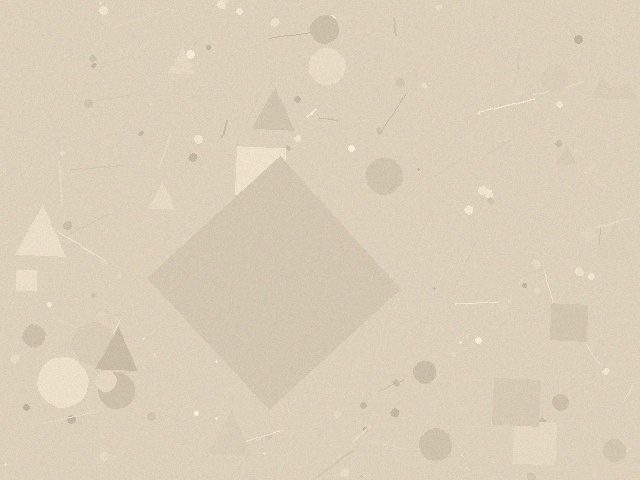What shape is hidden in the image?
A diamond is hidden in the image.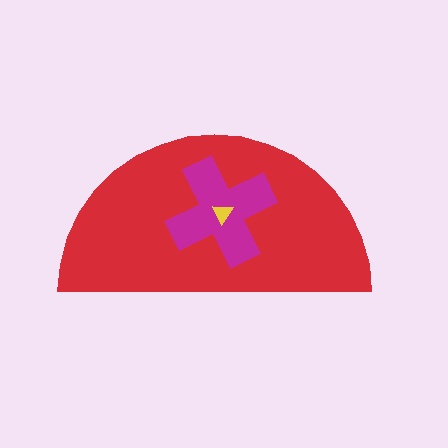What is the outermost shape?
The red semicircle.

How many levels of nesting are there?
3.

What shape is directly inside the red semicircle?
The magenta cross.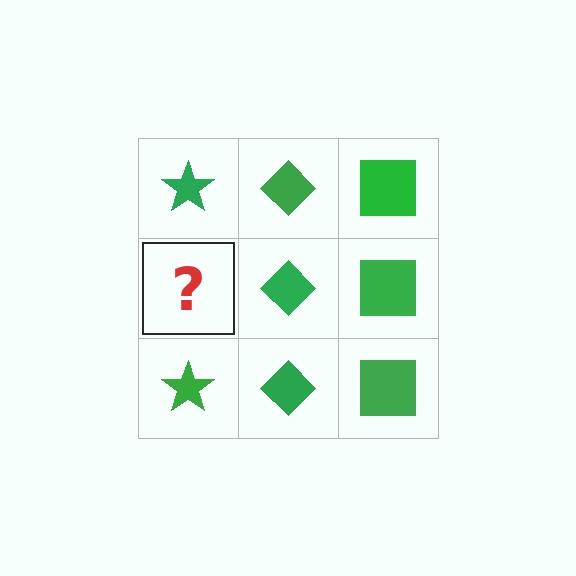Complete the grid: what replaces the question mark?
The question mark should be replaced with a green star.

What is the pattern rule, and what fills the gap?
The rule is that each column has a consistent shape. The gap should be filled with a green star.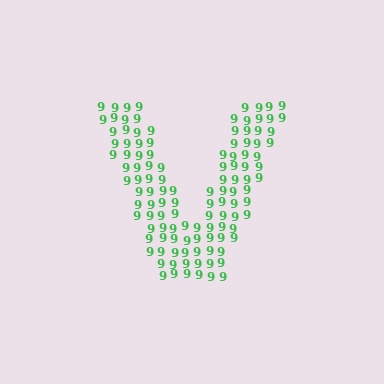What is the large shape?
The large shape is the letter V.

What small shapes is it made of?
It is made of small digit 9's.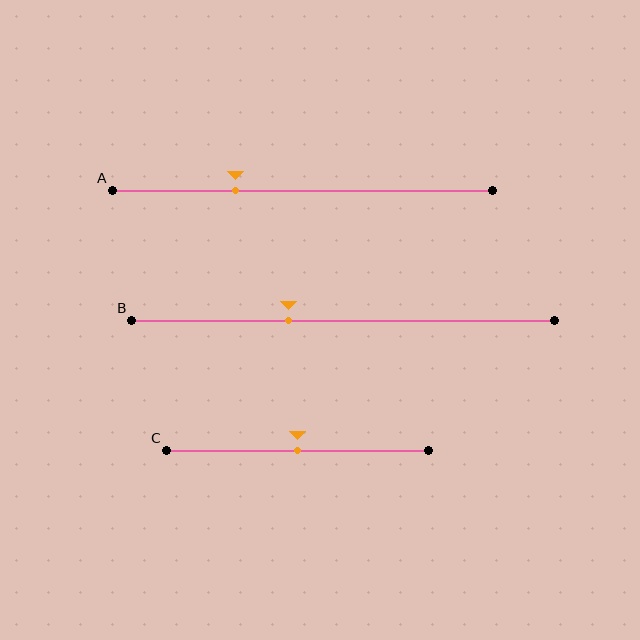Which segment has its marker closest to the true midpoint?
Segment C has its marker closest to the true midpoint.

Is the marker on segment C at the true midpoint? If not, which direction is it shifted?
Yes, the marker on segment C is at the true midpoint.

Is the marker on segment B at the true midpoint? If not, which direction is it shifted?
No, the marker on segment B is shifted to the left by about 13% of the segment length.